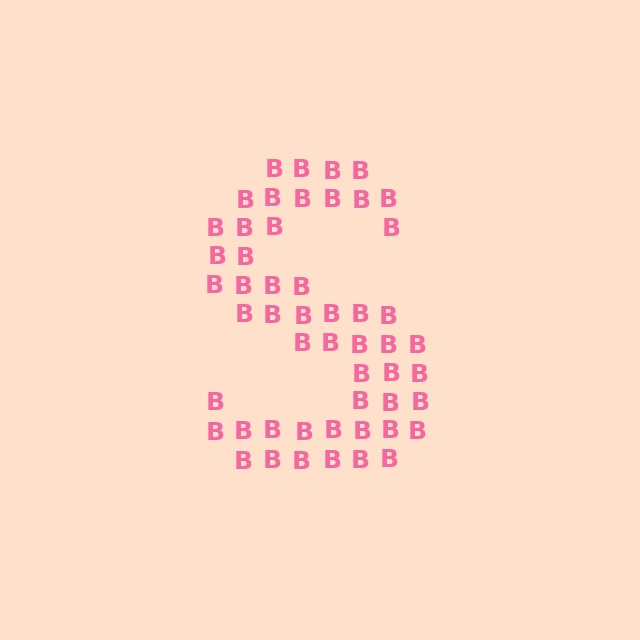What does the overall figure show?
The overall figure shows the letter S.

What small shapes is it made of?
It is made of small letter B's.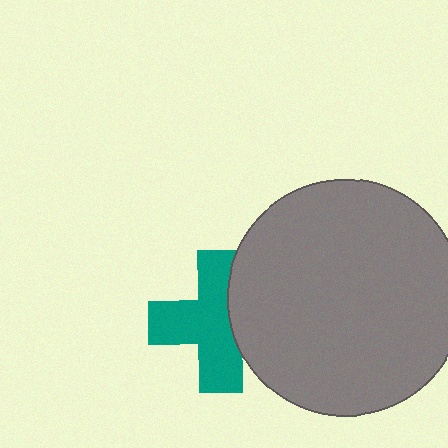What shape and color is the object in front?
The object in front is a gray circle.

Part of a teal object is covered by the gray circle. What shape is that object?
It is a cross.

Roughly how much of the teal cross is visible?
Most of it is visible (roughly 69%).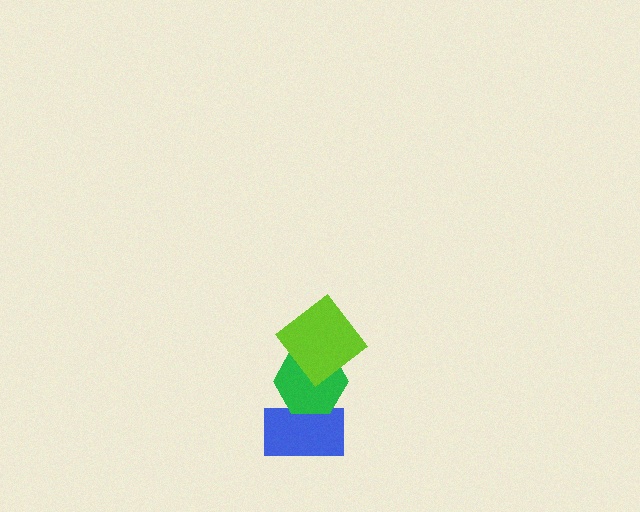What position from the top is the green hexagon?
The green hexagon is 2nd from the top.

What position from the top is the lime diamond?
The lime diamond is 1st from the top.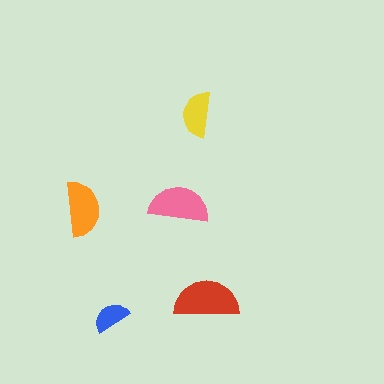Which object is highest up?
The yellow semicircle is topmost.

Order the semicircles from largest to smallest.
the red one, the pink one, the orange one, the yellow one, the blue one.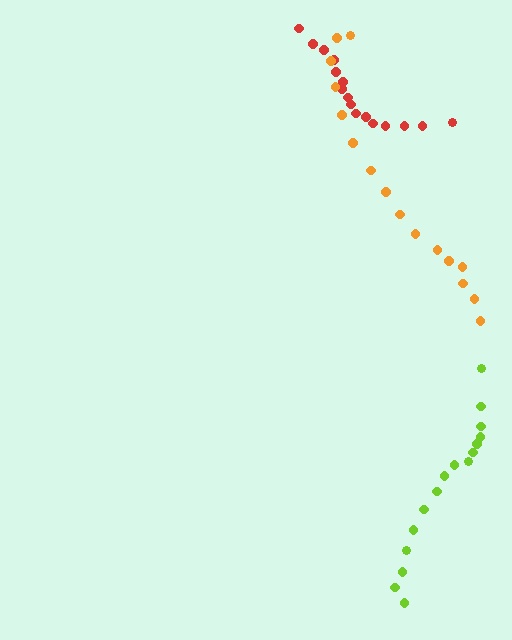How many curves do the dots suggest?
There are 3 distinct paths.